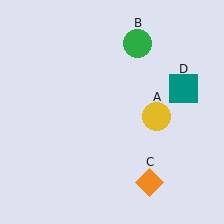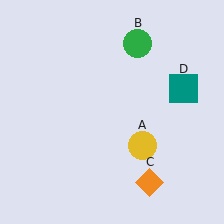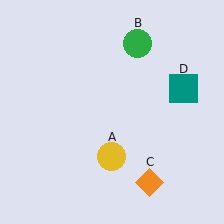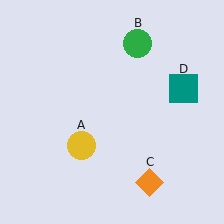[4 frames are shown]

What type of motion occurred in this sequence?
The yellow circle (object A) rotated clockwise around the center of the scene.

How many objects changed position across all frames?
1 object changed position: yellow circle (object A).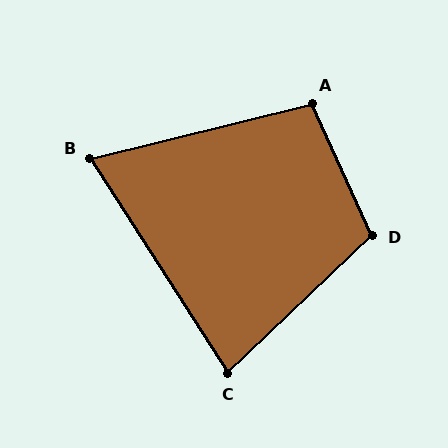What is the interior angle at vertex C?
Approximately 79 degrees (acute).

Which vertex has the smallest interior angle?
B, at approximately 71 degrees.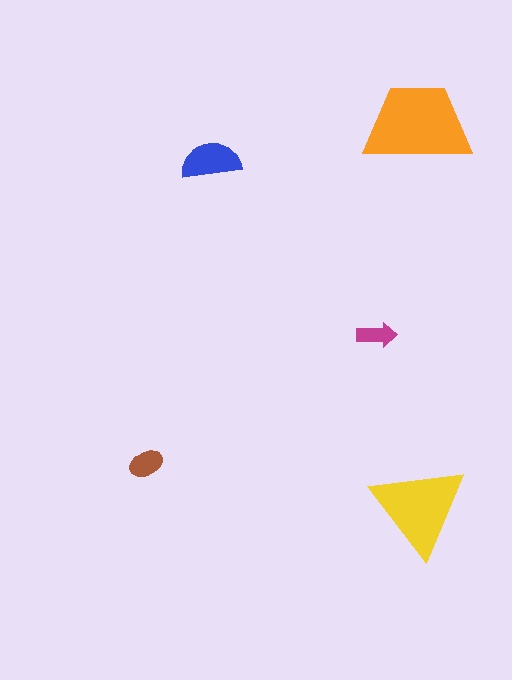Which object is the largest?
The orange trapezoid.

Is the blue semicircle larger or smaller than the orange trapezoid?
Smaller.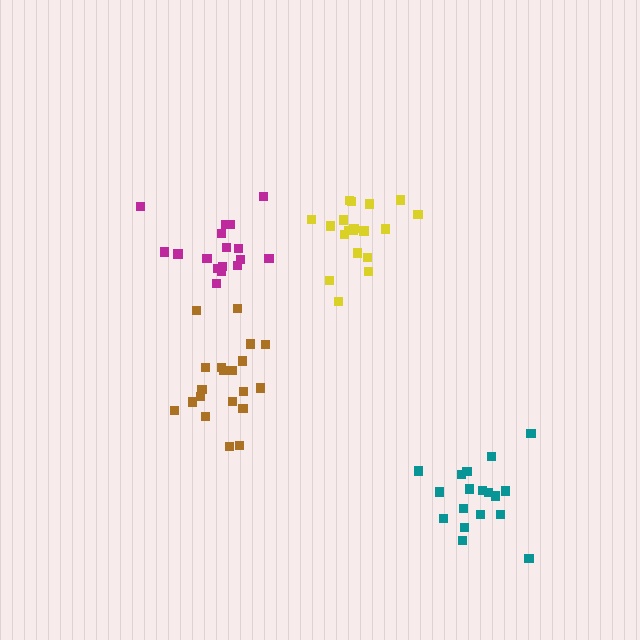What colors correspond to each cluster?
The clusters are colored: brown, yellow, magenta, teal.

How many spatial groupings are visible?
There are 4 spatial groupings.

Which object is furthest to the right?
The teal cluster is rightmost.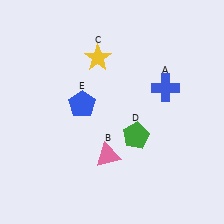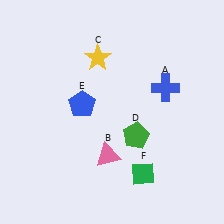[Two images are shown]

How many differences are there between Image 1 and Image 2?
There is 1 difference between the two images.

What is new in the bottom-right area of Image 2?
A green diamond (F) was added in the bottom-right area of Image 2.